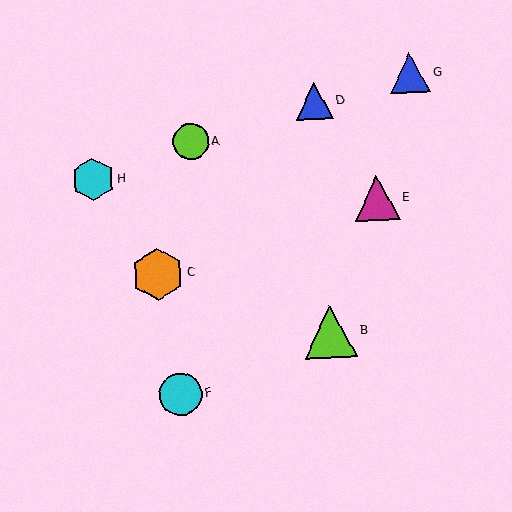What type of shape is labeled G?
Shape G is a blue triangle.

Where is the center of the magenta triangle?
The center of the magenta triangle is at (377, 198).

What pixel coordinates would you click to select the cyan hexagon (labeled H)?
Click at (93, 179) to select the cyan hexagon H.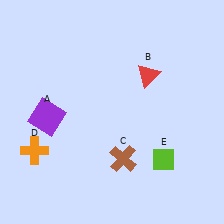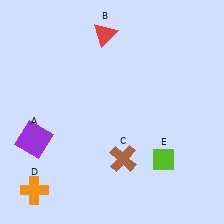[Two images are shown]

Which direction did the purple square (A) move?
The purple square (A) moved down.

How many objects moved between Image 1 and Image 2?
3 objects moved between the two images.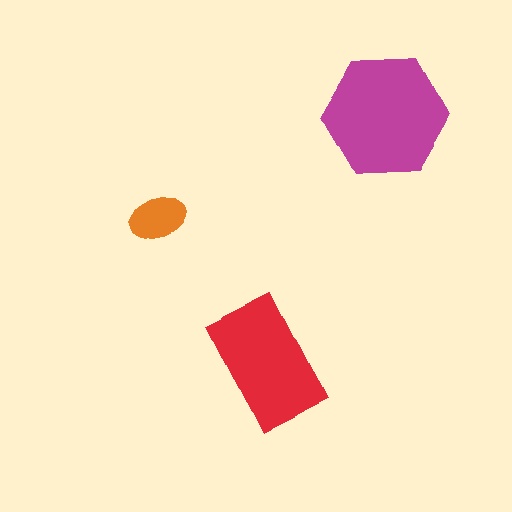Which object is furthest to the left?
The orange ellipse is leftmost.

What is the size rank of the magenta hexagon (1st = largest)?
1st.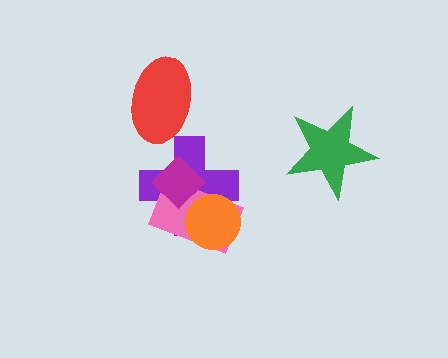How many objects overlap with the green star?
0 objects overlap with the green star.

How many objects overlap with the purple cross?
3 objects overlap with the purple cross.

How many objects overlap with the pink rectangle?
3 objects overlap with the pink rectangle.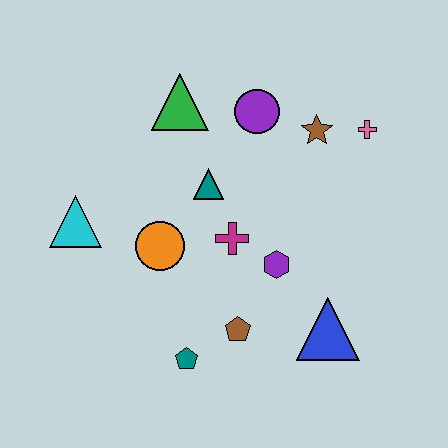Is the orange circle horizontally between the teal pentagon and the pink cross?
No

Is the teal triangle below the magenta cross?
No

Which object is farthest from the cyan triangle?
The pink cross is farthest from the cyan triangle.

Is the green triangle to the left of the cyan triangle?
No